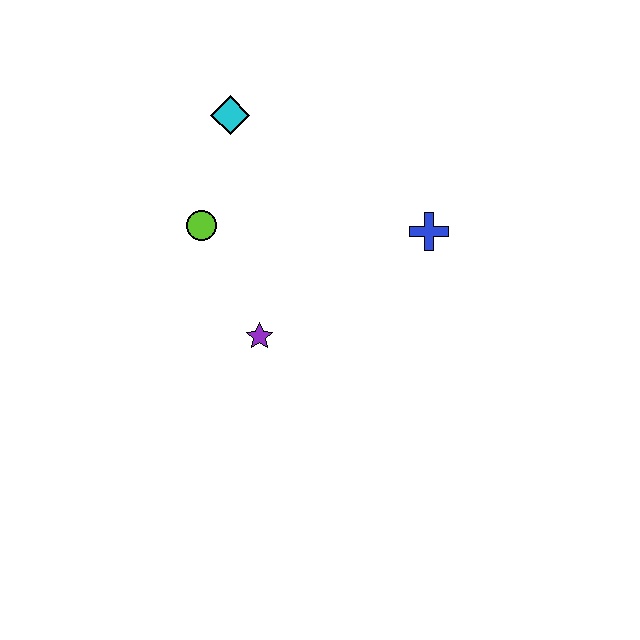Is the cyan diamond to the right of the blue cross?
No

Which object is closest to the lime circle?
The cyan diamond is closest to the lime circle.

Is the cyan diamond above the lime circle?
Yes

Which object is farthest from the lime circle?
The blue cross is farthest from the lime circle.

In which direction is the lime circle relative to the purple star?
The lime circle is above the purple star.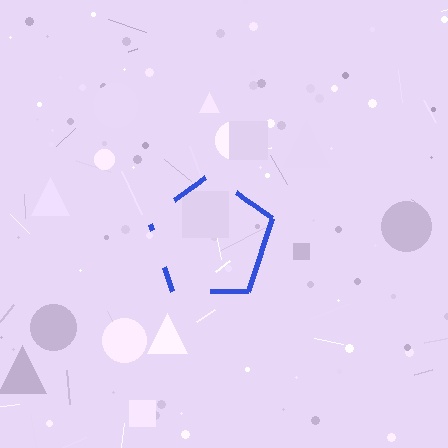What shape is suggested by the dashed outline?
The dashed outline suggests a pentagon.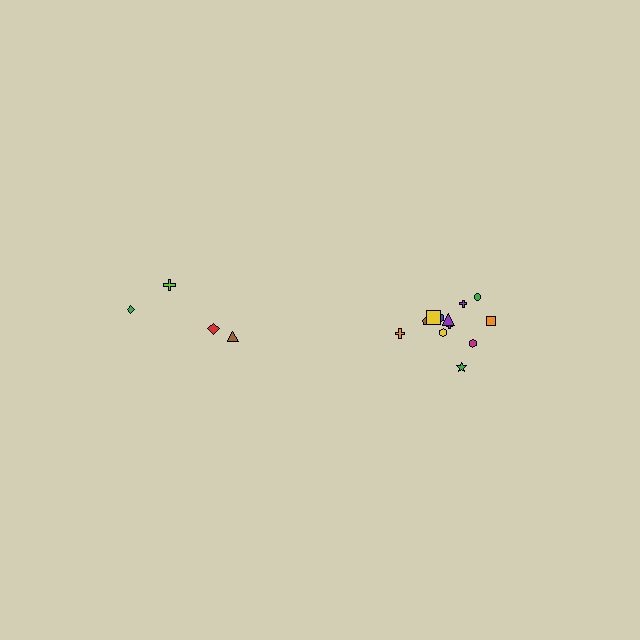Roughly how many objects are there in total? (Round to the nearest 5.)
Roughly 15 objects in total.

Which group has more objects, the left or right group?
The right group.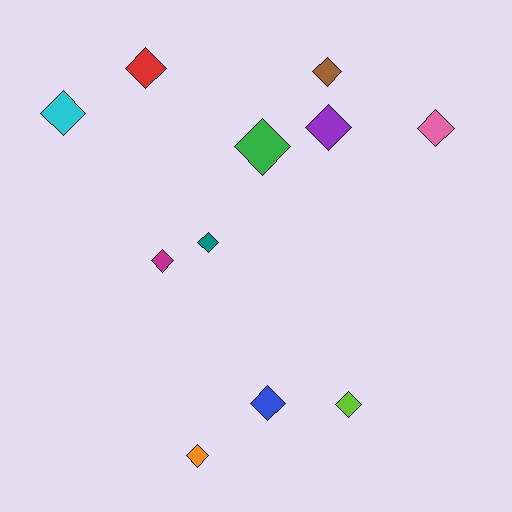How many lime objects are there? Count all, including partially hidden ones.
There is 1 lime object.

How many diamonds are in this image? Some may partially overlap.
There are 11 diamonds.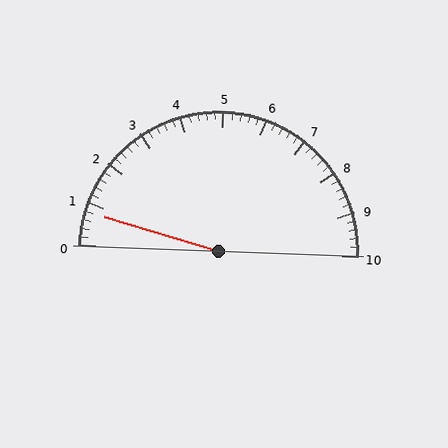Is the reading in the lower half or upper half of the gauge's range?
The reading is in the lower half of the range (0 to 10).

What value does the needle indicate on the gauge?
The needle indicates approximately 0.8.